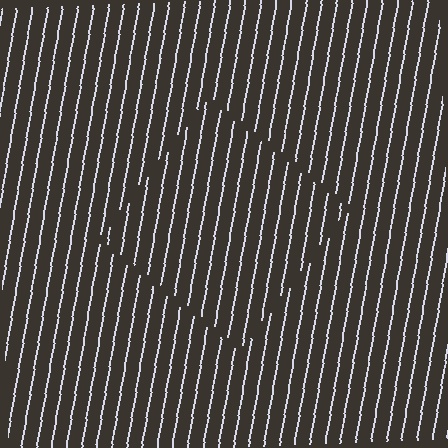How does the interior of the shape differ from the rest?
The interior of the shape contains the same grating, shifted by half a period — the contour is defined by the phase discontinuity where line-ends from the inner and outer gratings abut.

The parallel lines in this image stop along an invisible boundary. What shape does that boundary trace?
An illusory square. The interior of the shape contains the same grating, shifted by half a period — the contour is defined by the phase discontinuity where line-ends from the inner and outer gratings abut.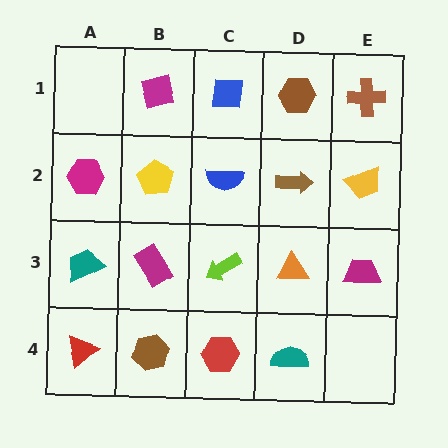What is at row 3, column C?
A lime arrow.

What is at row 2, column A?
A magenta hexagon.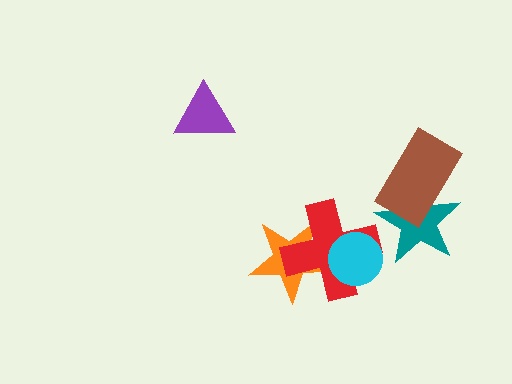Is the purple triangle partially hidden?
No, no other shape covers it.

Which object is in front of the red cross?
The cyan circle is in front of the red cross.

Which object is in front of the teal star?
The brown rectangle is in front of the teal star.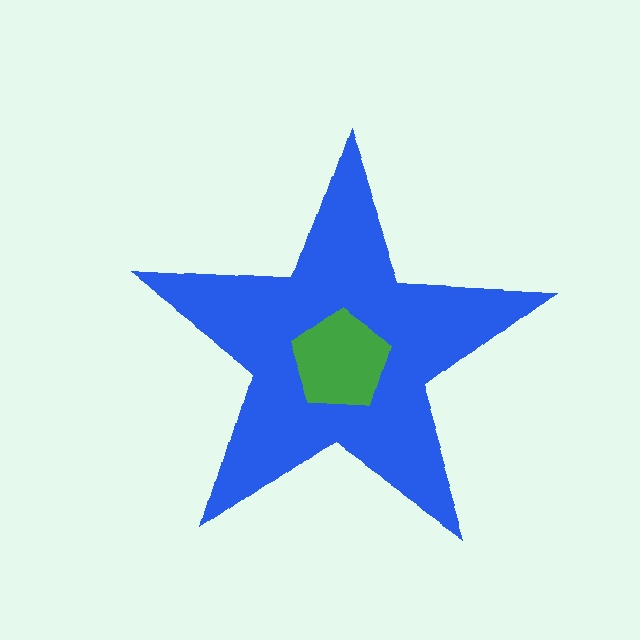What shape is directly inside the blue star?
The green pentagon.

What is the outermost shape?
The blue star.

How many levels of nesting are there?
2.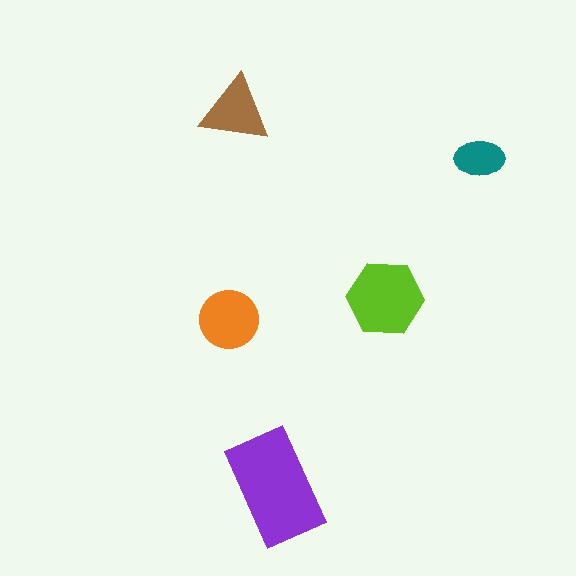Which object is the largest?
The purple rectangle.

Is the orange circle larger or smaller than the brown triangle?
Larger.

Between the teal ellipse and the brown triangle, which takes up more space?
The brown triangle.